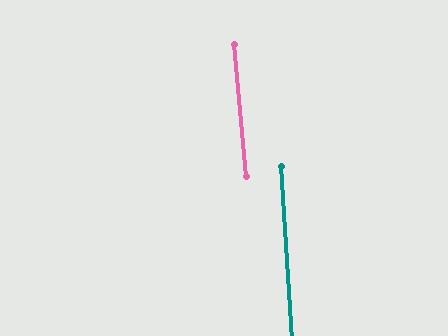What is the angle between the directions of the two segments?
Approximately 1 degree.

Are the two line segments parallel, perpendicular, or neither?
Parallel — their directions differ by only 1.5°.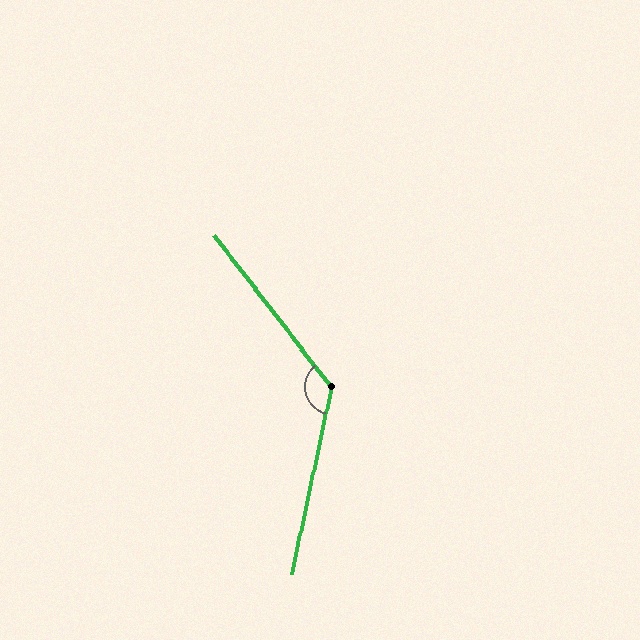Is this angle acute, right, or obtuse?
It is obtuse.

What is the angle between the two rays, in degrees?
Approximately 130 degrees.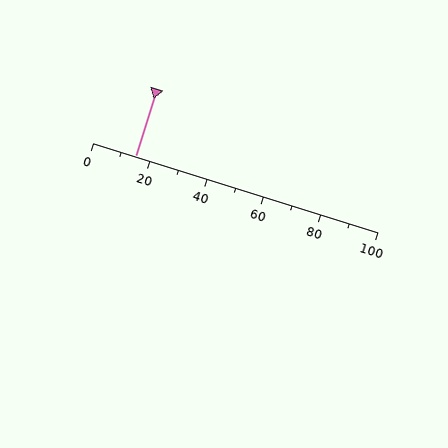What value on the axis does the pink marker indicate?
The marker indicates approximately 15.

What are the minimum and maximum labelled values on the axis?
The axis runs from 0 to 100.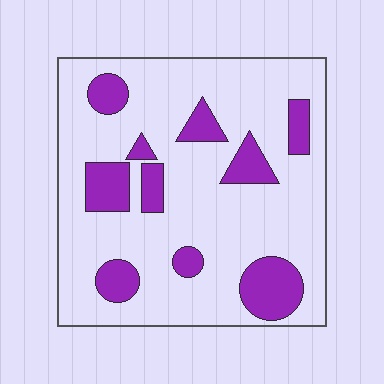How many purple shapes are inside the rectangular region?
10.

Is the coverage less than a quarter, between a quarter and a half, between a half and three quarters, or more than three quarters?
Less than a quarter.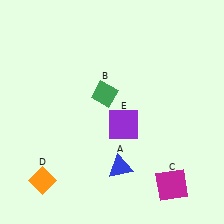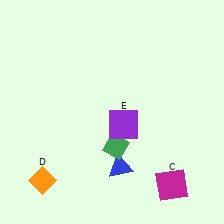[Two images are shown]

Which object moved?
The green diamond (B) moved down.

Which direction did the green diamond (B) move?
The green diamond (B) moved down.